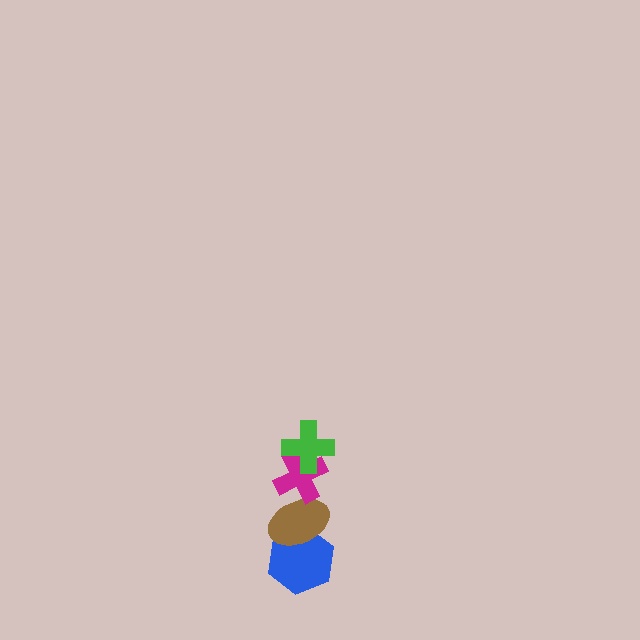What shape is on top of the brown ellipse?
The magenta cross is on top of the brown ellipse.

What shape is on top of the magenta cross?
The green cross is on top of the magenta cross.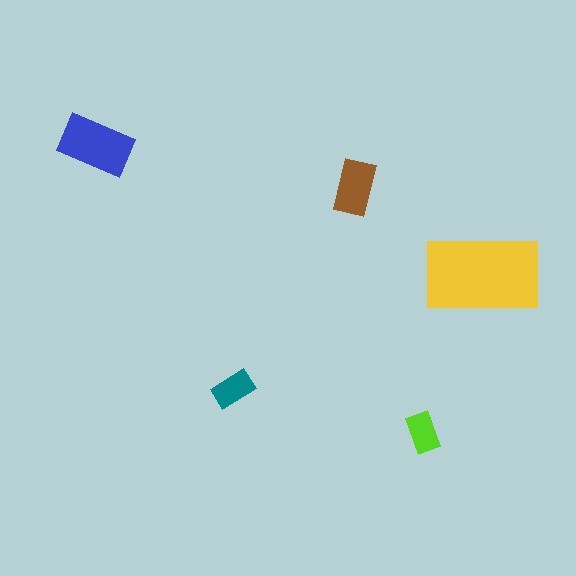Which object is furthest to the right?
The yellow rectangle is rightmost.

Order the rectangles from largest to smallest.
the yellow one, the blue one, the brown one, the teal one, the lime one.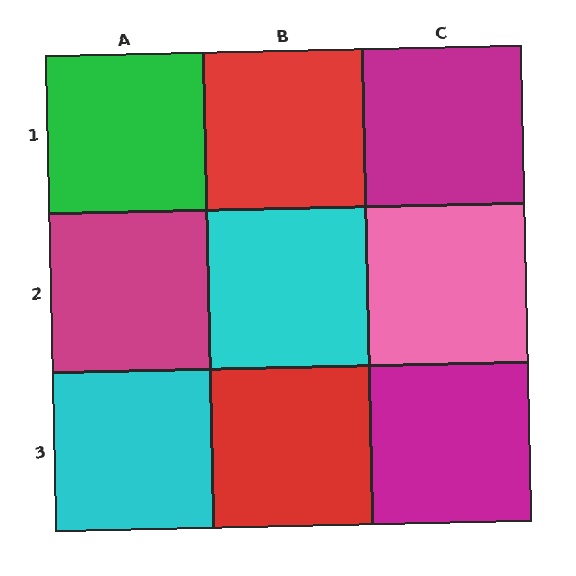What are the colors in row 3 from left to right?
Cyan, red, magenta.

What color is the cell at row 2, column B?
Cyan.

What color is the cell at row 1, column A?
Green.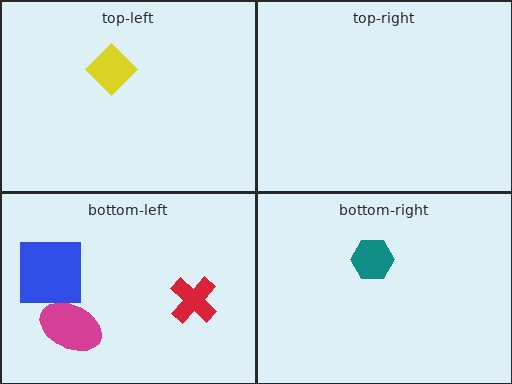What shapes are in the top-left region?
The yellow diamond.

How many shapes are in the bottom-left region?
3.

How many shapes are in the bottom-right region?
1.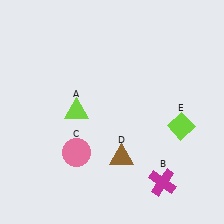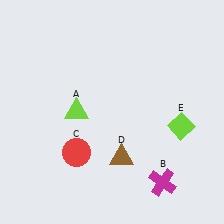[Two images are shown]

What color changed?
The circle (C) changed from pink in Image 1 to red in Image 2.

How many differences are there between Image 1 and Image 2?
There is 1 difference between the two images.